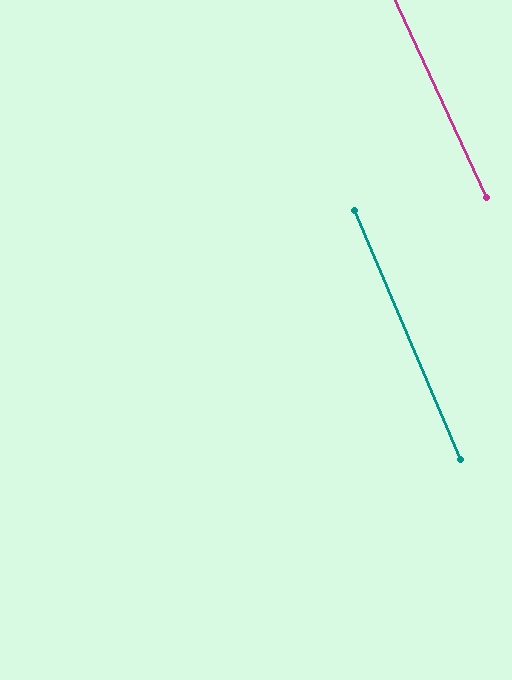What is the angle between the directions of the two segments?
Approximately 2 degrees.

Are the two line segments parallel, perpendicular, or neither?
Parallel — their directions differ by only 1.6°.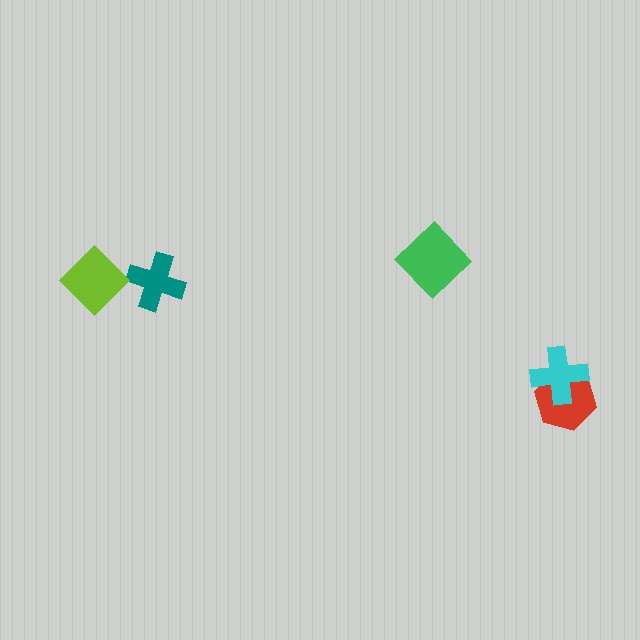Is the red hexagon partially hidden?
Yes, it is partially covered by another shape.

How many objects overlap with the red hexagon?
1 object overlaps with the red hexagon.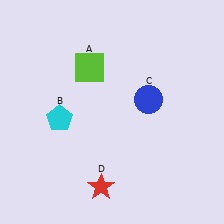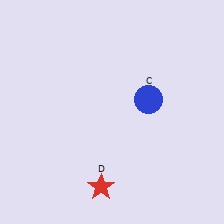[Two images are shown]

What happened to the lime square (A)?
The lime square (A) was removed in Image 2. It was in the top-left area of Image 1.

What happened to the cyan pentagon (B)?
The cyan pentagon (B) was removed in Image 2. It was in the bottom-left area of Image 1.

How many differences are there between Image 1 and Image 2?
There are 2 differences between the two images.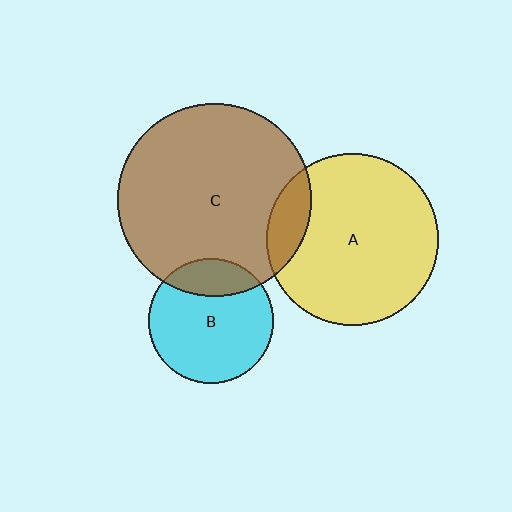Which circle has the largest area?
Circle C (brown).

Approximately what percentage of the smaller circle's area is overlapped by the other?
Approximately 15%.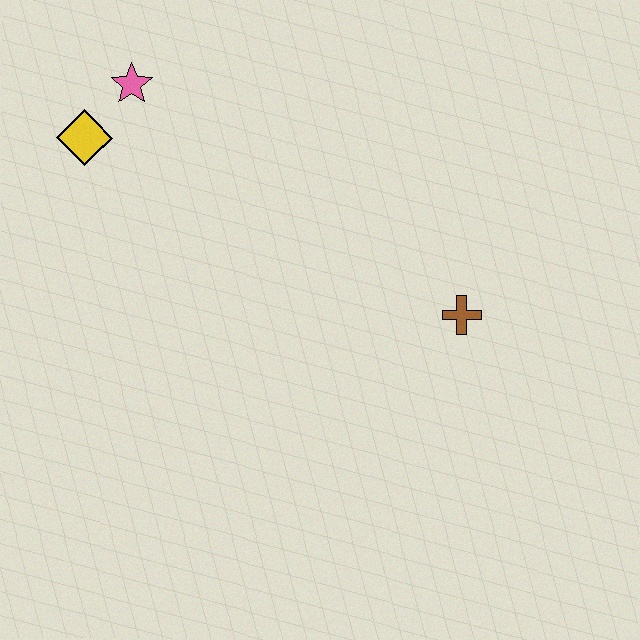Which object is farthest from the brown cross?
The yellow diamond is farthest from the brown cross.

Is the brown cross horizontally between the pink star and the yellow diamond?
No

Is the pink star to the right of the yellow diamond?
Yes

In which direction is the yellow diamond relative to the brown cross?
The yellow diamond is to the left of the brown cross.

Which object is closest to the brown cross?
The pink star is closest to the brown cross.